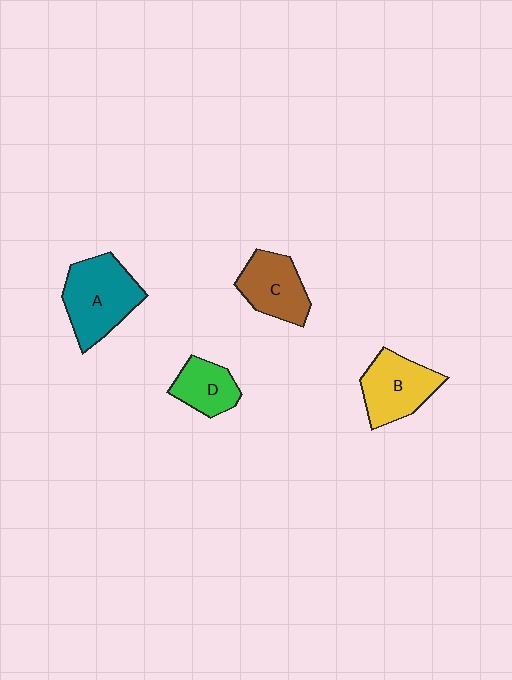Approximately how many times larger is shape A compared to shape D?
Approximately 1.8 times.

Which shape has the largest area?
Shape A (teal).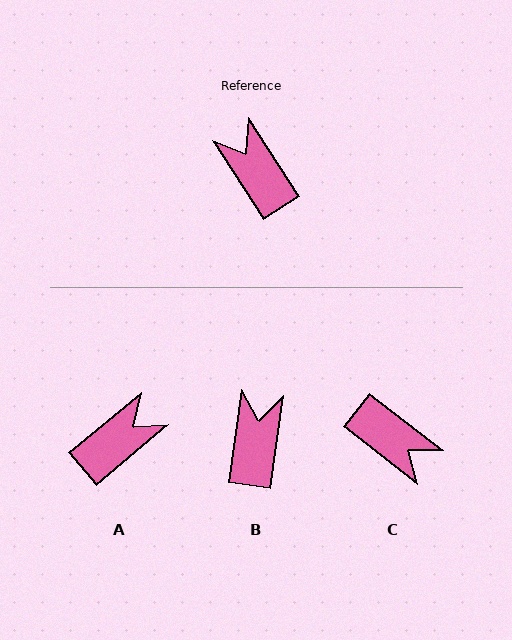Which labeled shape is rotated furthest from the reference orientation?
C, about 161 degrees away.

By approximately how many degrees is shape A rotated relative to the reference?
Approximately 83 degrees clockwise.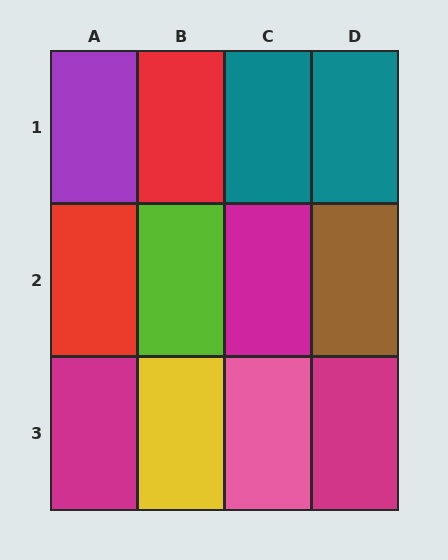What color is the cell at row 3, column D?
Magenta.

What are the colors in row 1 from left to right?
Purple, red, teal, teal.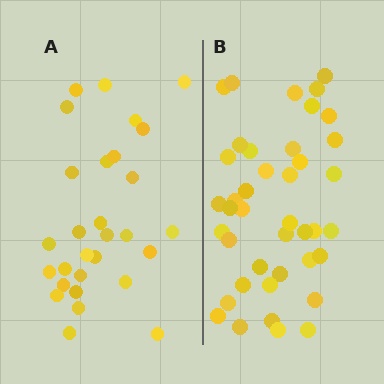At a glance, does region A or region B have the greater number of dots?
Region B (the right region) has more dots.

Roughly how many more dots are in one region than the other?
Region B has roughly 12 or so more dots than region A.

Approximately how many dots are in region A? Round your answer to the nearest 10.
About 30 dots. (The exact count is 29, which rounds to 30.)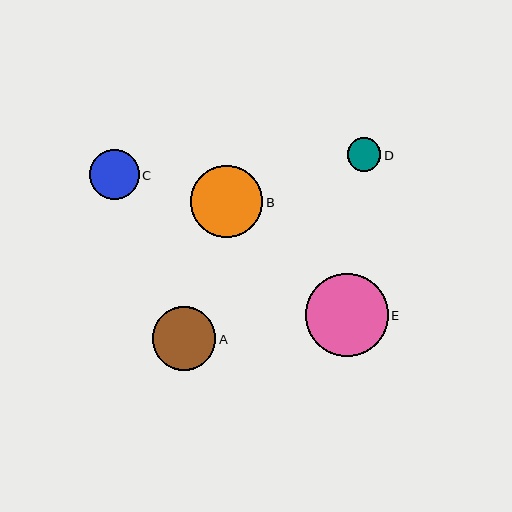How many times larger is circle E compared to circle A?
Circle E is approximately 1.3 times the size of circle A.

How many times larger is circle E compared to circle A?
Circle E is approximately 1.3 times the size of circle A.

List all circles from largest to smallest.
From largest to smallest: E, B, A, C, D.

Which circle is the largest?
Circle E is the largest with a size of approximately 83 pixels.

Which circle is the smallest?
Circle D is the smallest with a size of approximately 33 pixels.